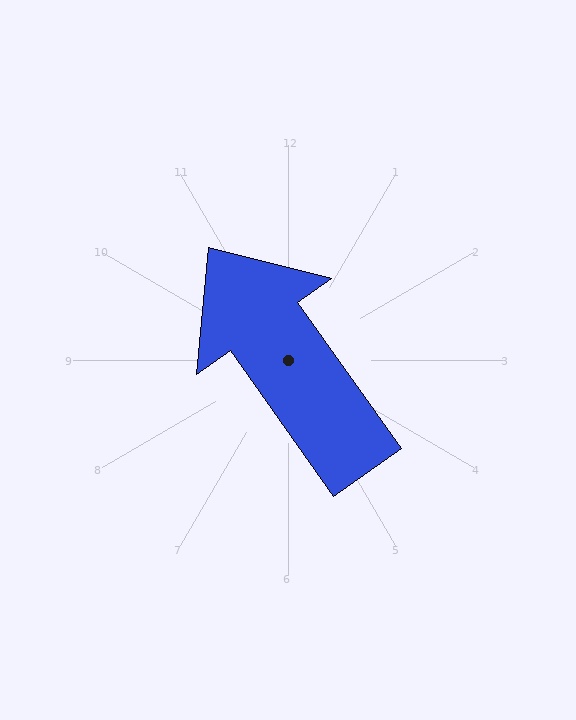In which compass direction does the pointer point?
Northwest.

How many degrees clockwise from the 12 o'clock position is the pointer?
Approximately 325 degrees.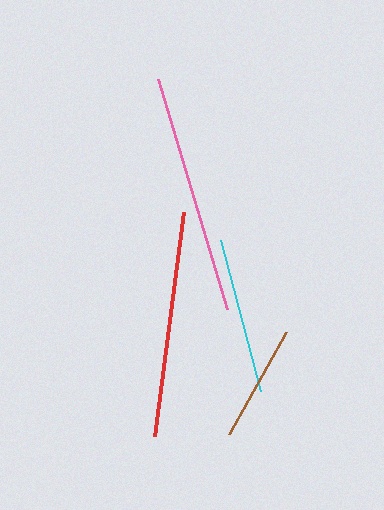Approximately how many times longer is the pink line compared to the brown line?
The pink line is approximately 2.1 times the length of the brown line.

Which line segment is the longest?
The pink line is the longest at approximately 241 pixels.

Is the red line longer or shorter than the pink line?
The pink line is longer than the red line.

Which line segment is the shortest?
The brown line is the shortest at approximately 117 pixels.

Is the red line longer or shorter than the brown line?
The red line is longer than the brown line.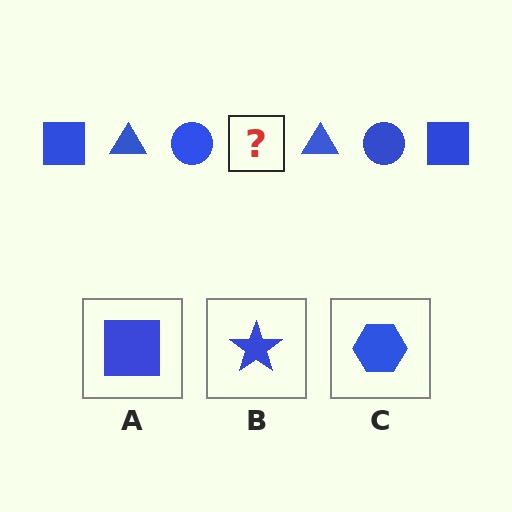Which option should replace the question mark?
Option A.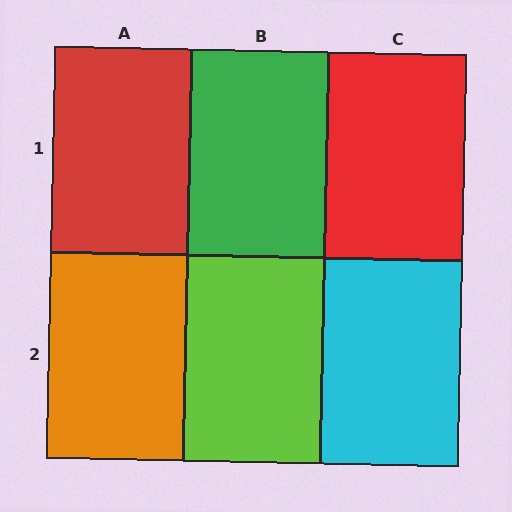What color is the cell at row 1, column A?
Red.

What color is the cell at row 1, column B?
Green.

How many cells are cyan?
1 cell is cyan.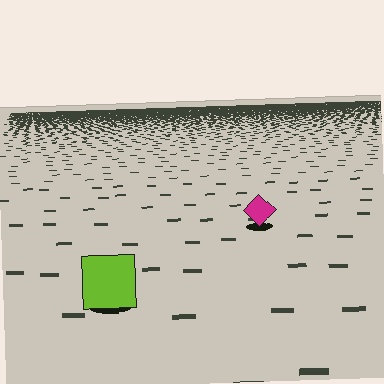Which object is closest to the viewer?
The lime square is closest. The texture marks near it are larger and more spread out.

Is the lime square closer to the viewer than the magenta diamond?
Yes. The lime square is closer — you can tell from the texture gradient: the ground texture is coarser near it.